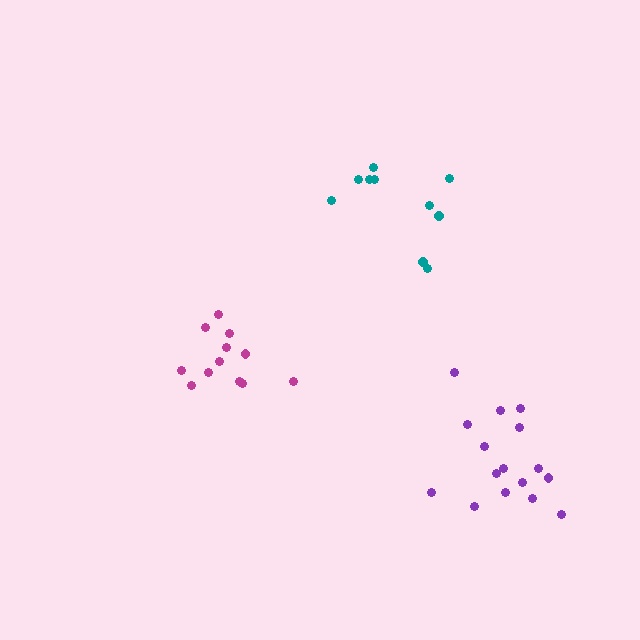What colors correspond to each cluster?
The clusters are colored: magenta, teal, purple.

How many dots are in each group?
Group 1: 12 dots, Group 2: 10 dots, Group 3: 16 dots (38 total).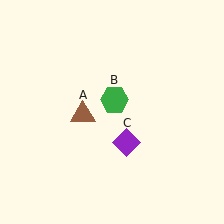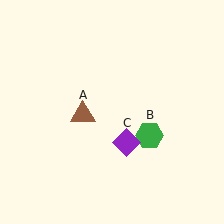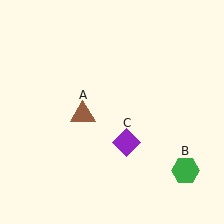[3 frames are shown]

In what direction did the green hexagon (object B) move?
The green hexagon (object B) moved down and to the right.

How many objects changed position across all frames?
1 object changed position: green hexagon (object B).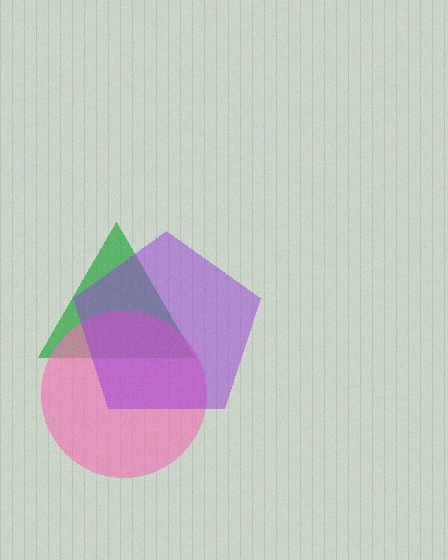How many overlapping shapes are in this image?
There are 3 overlapping shapes in the image.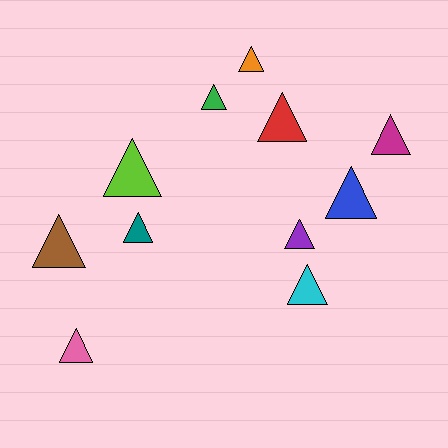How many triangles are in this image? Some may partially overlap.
There are 11 triangles.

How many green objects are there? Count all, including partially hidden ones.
There is 1 green object.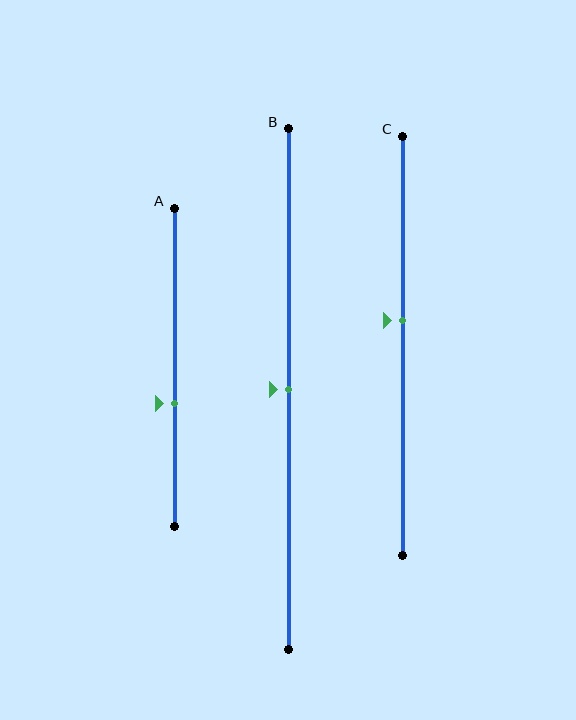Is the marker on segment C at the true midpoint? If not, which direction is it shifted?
No, the marker on segment C is shifted upward by about 6% of the segment length.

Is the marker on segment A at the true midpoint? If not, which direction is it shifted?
No, the marker on segment A is shifted downward by about 11% of the segment length.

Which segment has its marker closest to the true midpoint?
Segment B has its marker closest to the true midpoint.